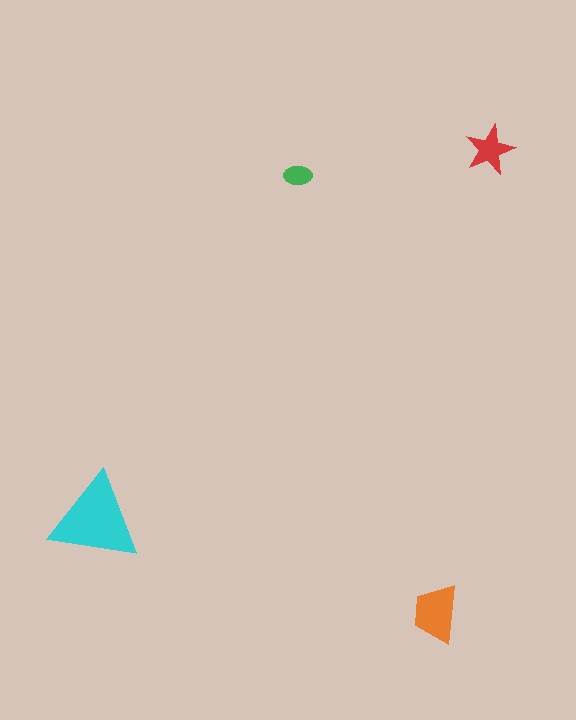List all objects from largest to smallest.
The cyan triangle, the orange trapezoid, the red star, the green ellipse.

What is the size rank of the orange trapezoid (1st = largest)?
2nd.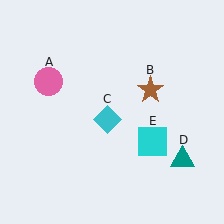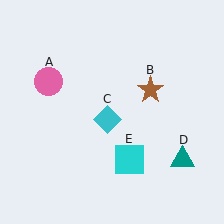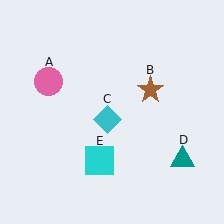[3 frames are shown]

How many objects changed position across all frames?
1 object changed position: cyan square (object E).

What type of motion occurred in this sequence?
The cyan square (object E) rotated clockwise around the center of the scene.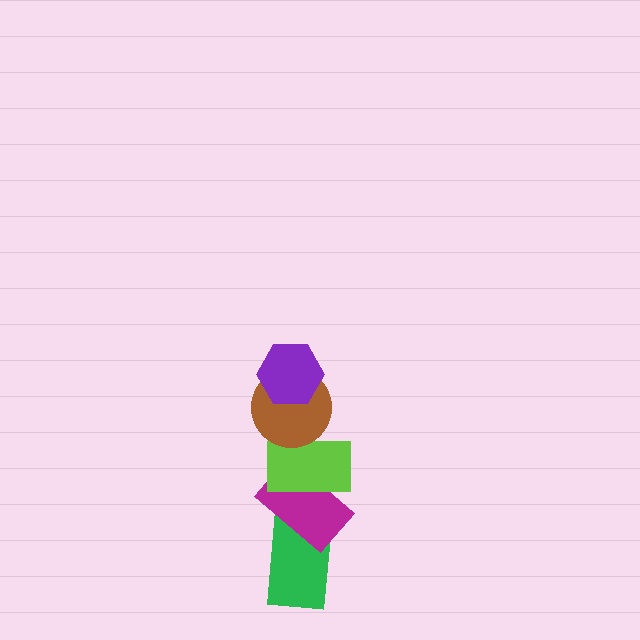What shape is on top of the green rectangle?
The magenta rectangle is on top of the green rectangle.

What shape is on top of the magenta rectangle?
The lime rectangle is on top of the magenta rectangle.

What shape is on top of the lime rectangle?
The brown circle is on top of the lime rectangle.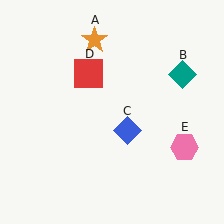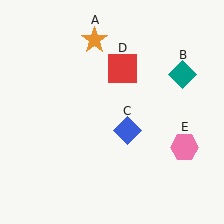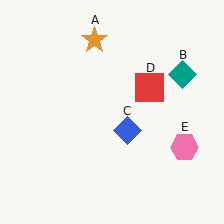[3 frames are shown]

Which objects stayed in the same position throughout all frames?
Orange star (object A) and teal diamond (object B) and blue diamond (object C) and pink hexagon (object E) remained stationary.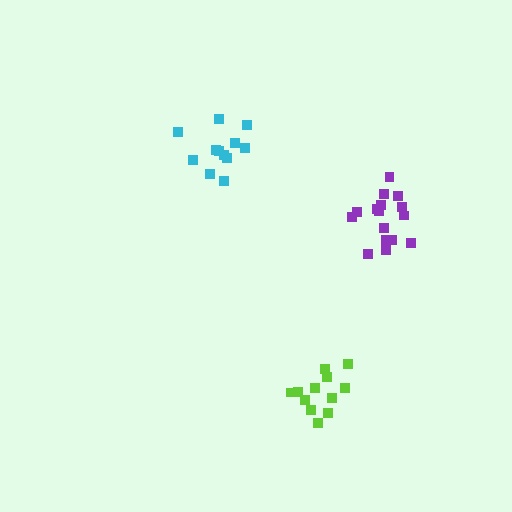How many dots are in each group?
Group 1: 12 dots, Group 2: 16 dots, Group 3: 12 dots (40 total).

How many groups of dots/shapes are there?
There are 3 groups.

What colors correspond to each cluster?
The clusters are colored: lime, purple, cyan.